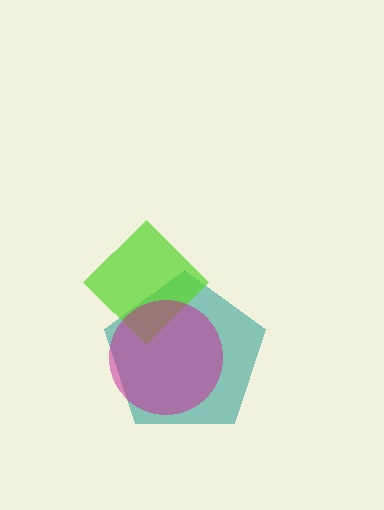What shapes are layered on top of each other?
The layered shapes are: a teal pentagon, a lime diamond, a magenta circle.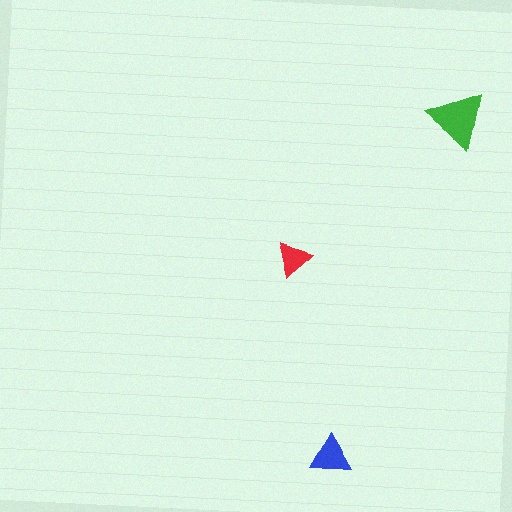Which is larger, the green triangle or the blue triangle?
The green one.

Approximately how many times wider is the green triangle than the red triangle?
About 1.5 times wider.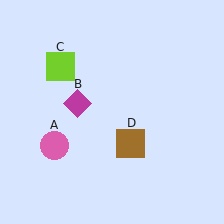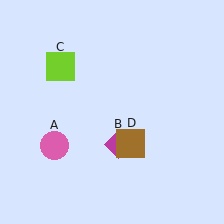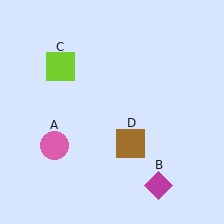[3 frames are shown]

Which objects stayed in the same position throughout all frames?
Pink circle (object A) and lime square (object C) and brown square (object D) remained stationary.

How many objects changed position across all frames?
1 object changed position: magenta diamond (object B).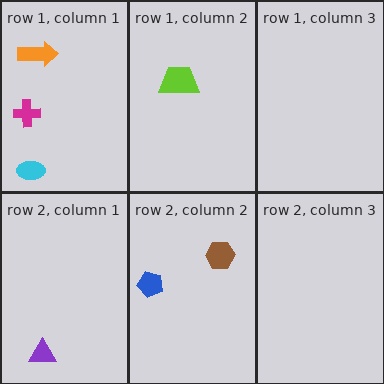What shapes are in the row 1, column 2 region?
The lime trapezoid.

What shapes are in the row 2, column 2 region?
The brown hexagon, the blue pentagon.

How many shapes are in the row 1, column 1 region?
3.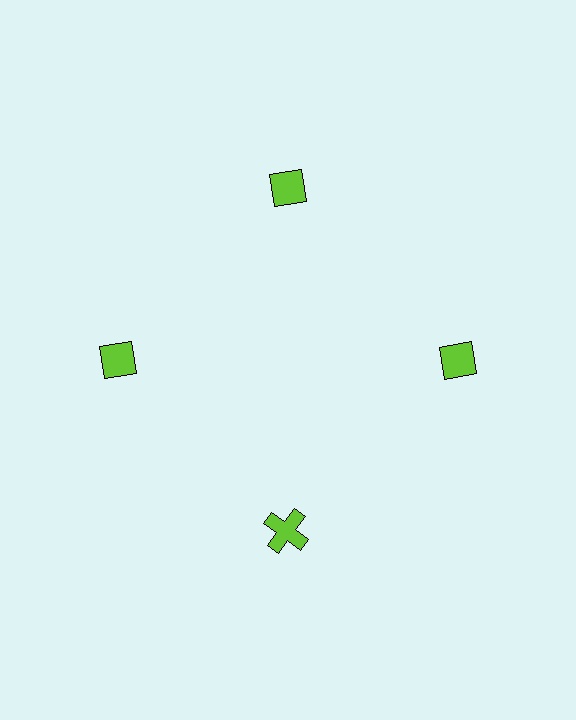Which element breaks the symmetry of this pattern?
The lime cross at roughly the 6 o'clock position breaks the symmetry. All other shapes are lime diamonds.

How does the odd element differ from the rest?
It has a different shape: cross instead of diamond.